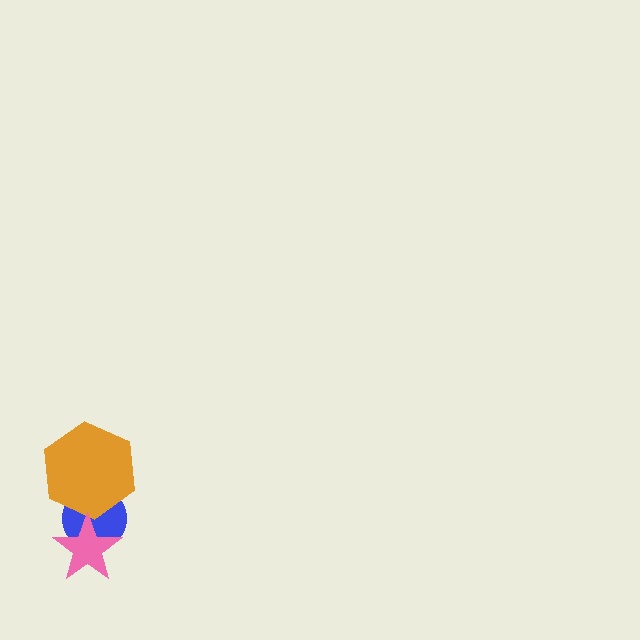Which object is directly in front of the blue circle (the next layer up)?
The orange hexagon is directly in front of the blue circle.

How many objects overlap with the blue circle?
2 objects overlap with the blue circle.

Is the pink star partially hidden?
No, no other shape covers it.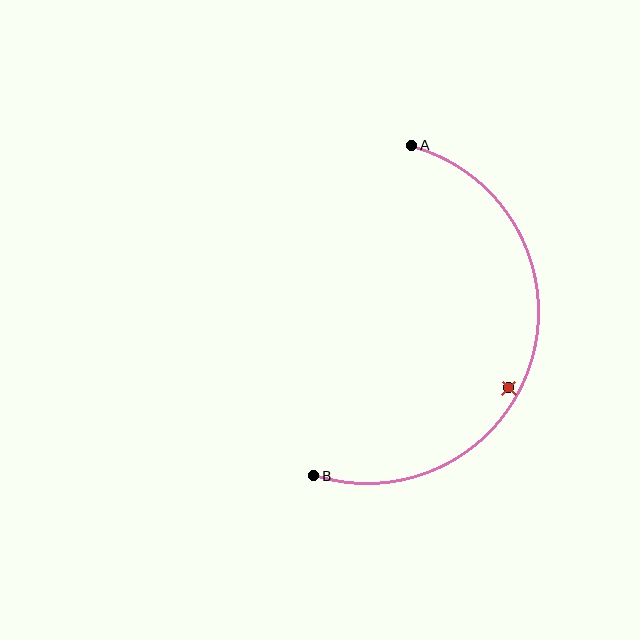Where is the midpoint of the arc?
The arc midpoint is the point on the curve farthest from the straight line joining A and B. It sits to the right of that line.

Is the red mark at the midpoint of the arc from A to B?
No — the red mark does not lie on the arc at all. It sits slightly inside the curve.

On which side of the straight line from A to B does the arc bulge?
The arc bulges to the right of the straight line connecting A and B.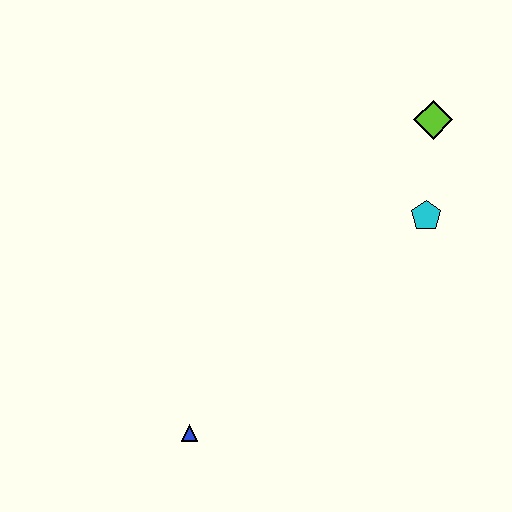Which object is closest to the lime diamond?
The cyan pentagon is closest to the lime diamond.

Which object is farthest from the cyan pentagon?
The blue triangle is farthest from the cyan pentagon.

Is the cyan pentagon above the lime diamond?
No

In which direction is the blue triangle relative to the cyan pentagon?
The blue triangle is to the left of the cyan pentagon.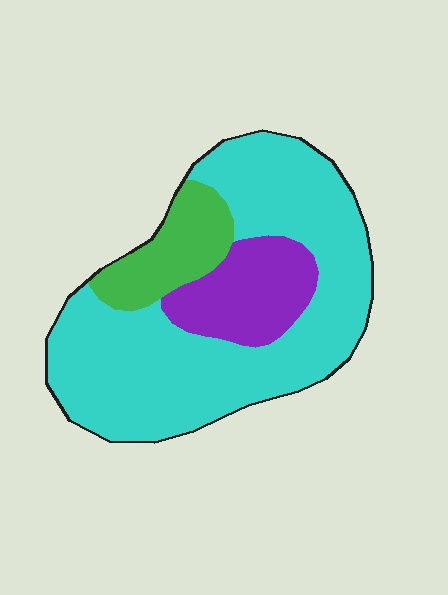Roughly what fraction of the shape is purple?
Purple covers around 15% of the shape.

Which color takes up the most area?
Cyan, at roughly 70%.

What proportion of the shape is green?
Green takes up about one eighth (1/8) of the shape.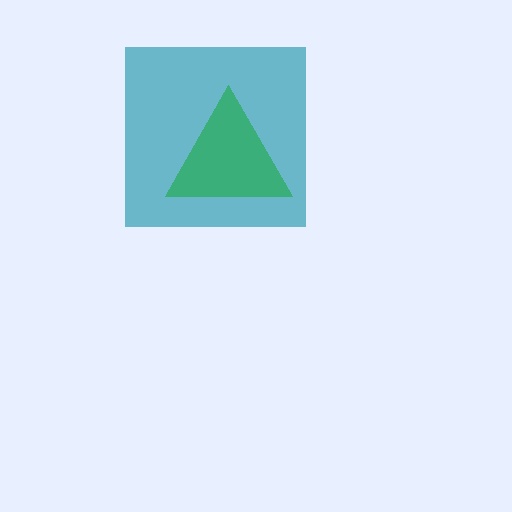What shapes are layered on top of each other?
The layered shapes are: a teal square, a green triangle.